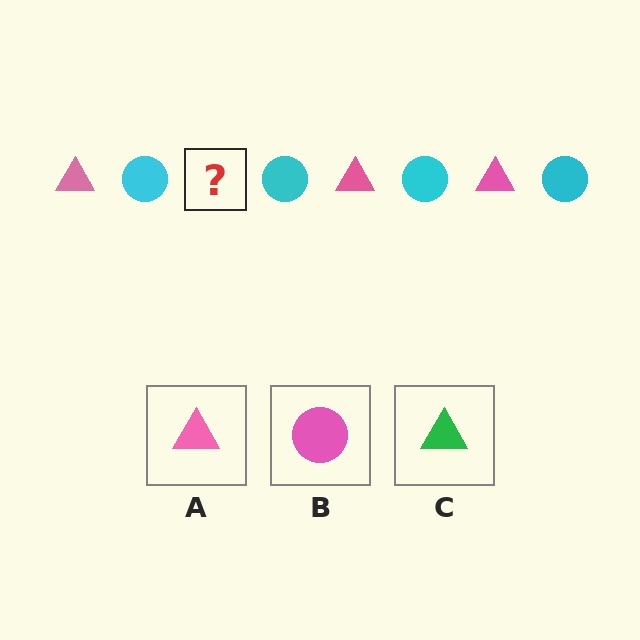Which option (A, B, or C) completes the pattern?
A.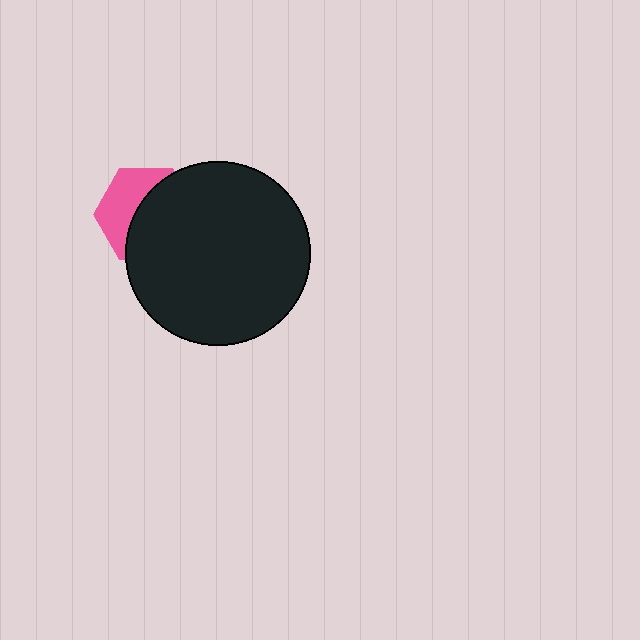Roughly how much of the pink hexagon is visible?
A small part of it is visible (roughly 43%).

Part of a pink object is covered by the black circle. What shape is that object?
It is a hexagon.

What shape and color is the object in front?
The object in front is a black circle.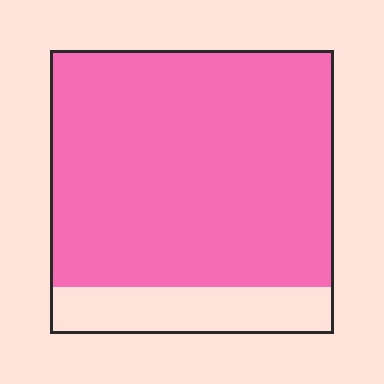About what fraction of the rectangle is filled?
About five sixths (5/6).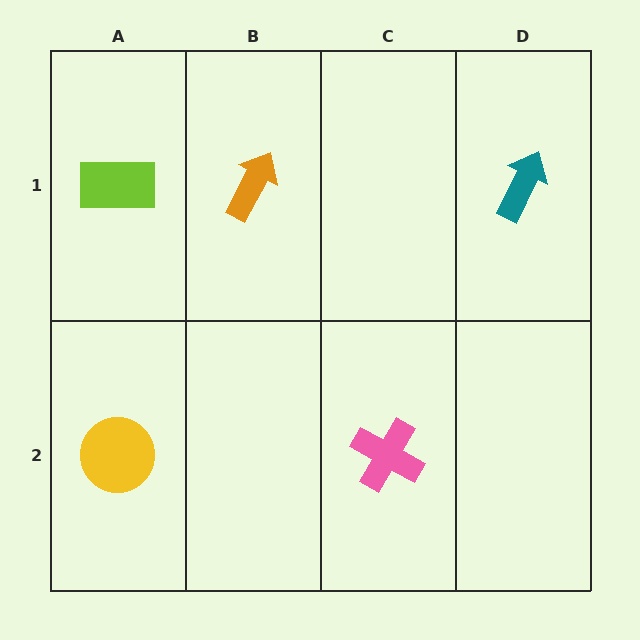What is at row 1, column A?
A lime rectangle.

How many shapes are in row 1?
3 shapes.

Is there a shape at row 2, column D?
No, that cell is empty.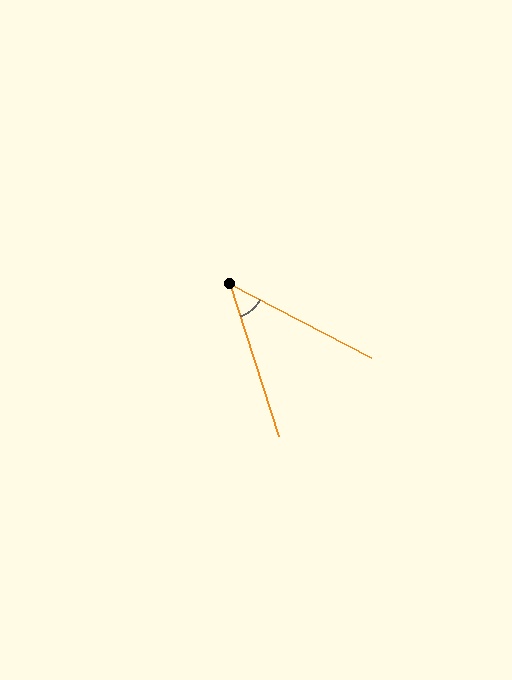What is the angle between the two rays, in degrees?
Approximately 45 degrees.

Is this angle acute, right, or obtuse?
It is acute.